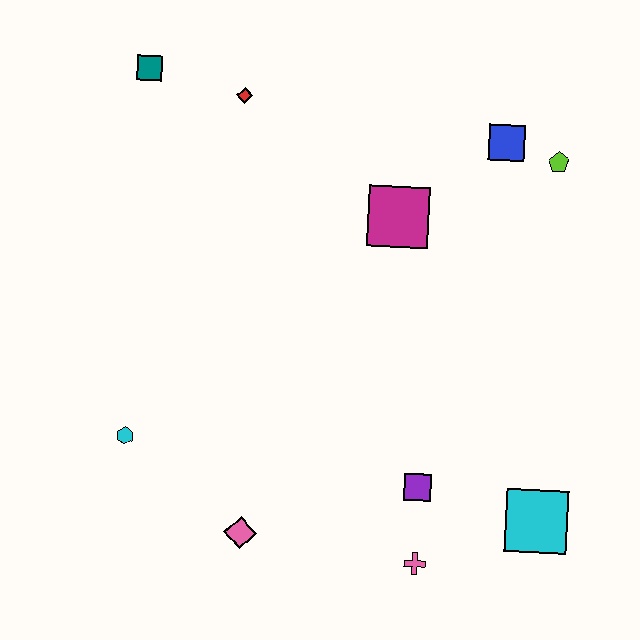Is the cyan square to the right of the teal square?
Yes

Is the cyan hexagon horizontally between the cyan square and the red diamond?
No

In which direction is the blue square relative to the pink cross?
The blue square is above the pink cross.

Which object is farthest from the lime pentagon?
The cyan hexagon is farthest from the lime pentagon.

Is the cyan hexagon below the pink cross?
No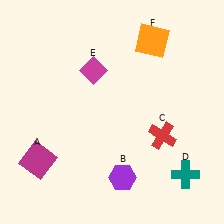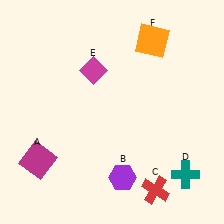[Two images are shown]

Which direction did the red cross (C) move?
The red cross (C) moved down.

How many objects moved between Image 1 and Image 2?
1 object moved between the two images.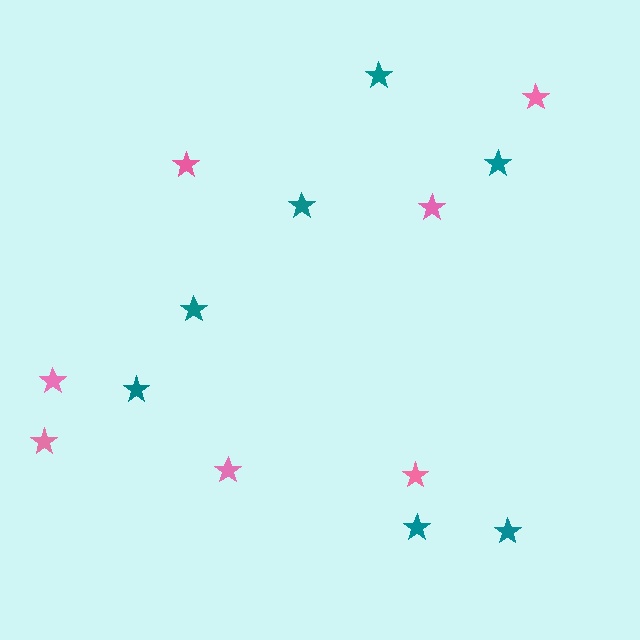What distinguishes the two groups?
There are 2 groups: one group of teal stars (7) and one group of pink stars (7).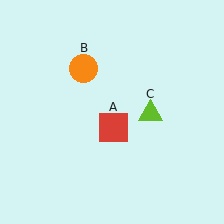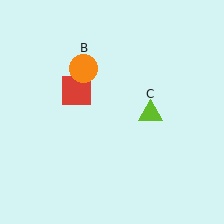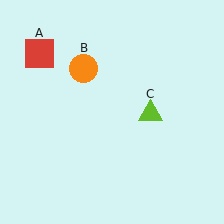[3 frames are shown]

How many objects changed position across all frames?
1 object changed position: red square (object A).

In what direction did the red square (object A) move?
The red square (object A) moved up and to the left.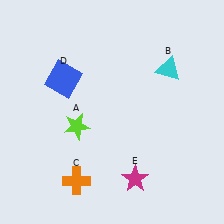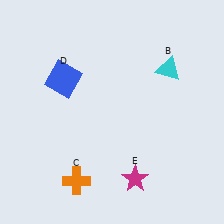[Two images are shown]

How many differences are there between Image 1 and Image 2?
There is 1 difference between the two images.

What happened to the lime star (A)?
The lime star (A) was removed in Image 2. It was in the bottom-left area of Image 1.